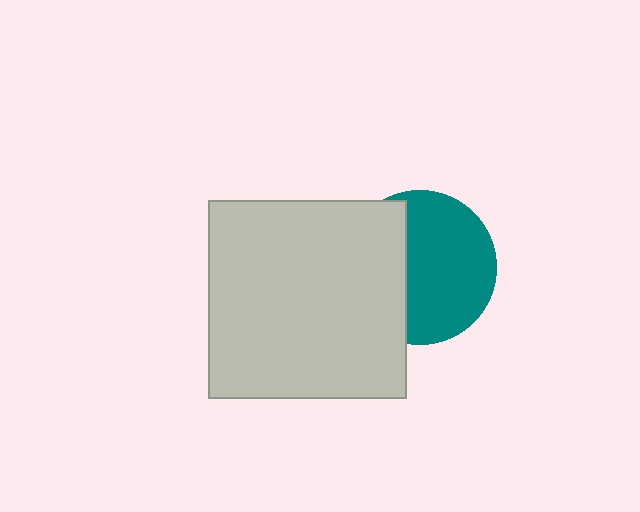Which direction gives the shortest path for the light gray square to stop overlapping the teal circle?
Moving left gives the shortest separation.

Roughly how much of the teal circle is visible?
About half of it is visible (roughly 61%).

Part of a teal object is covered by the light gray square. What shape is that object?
It is a circle.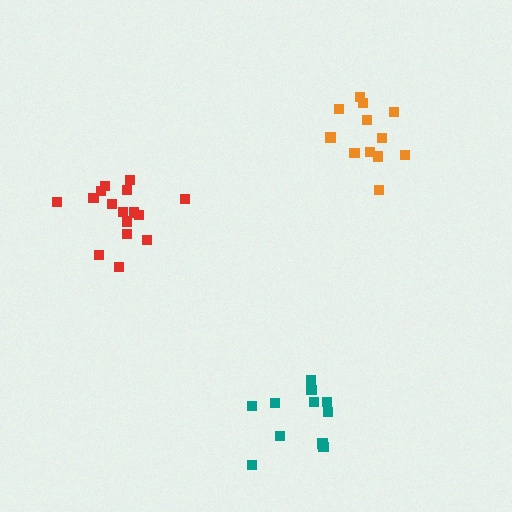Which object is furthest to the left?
The red cluster is leftmost.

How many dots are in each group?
Group 1: 11 dots, Group 2: 12 dots, Group 3: 16 dots (39 total).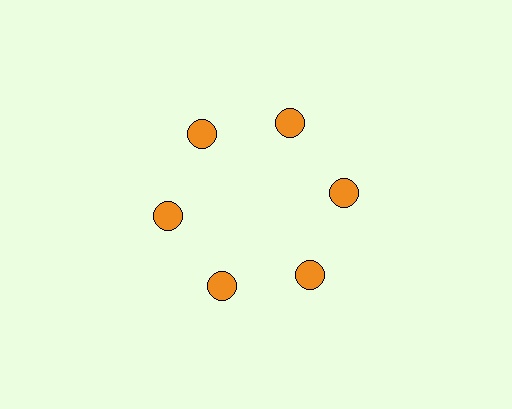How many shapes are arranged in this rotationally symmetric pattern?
There are 6 shapes, arranged in 6 groups of 1.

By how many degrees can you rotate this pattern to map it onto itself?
The pattern maps onto itself every 60 degrees of rotation.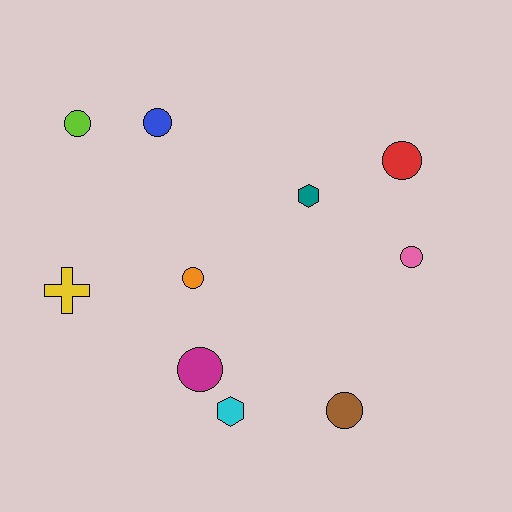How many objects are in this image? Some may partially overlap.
There are 10 objects.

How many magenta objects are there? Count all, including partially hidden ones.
There is 1 magenta object.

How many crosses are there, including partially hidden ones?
There is 1 cross.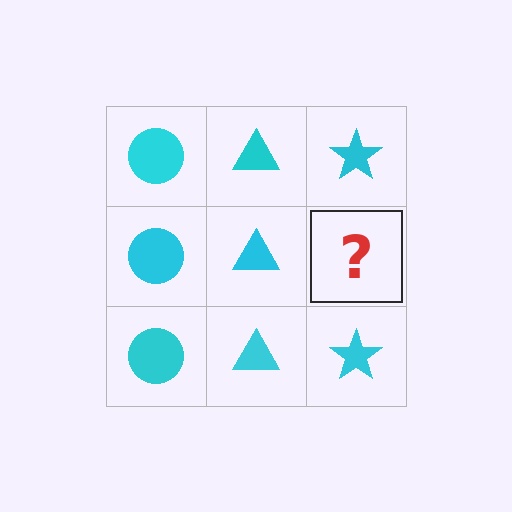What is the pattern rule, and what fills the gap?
The rule is that each column has a consistent shape. The gap should be filled with a cyan star.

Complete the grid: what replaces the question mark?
The question mark should be replaced with a cyan star.